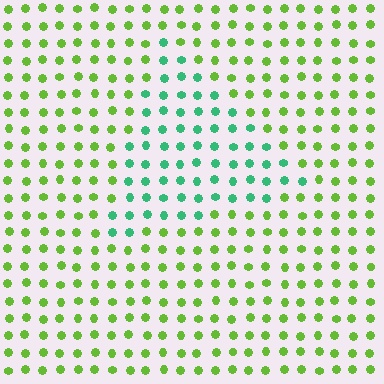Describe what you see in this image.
The image is filled with small lime elements in a uniform arrangement. A triangle-shaped region is visible where the elements are tinted to a slightly different hue, forming a subtle color boundary.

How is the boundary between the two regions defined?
The boundary is defined purely by a slight shift in hue (about 52 degrees). Spacing, size, and orientation are identical on both sides.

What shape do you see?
I see a triangle.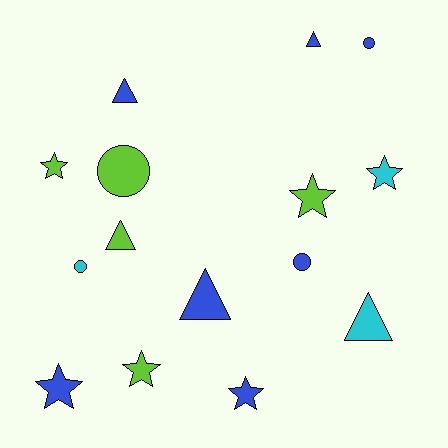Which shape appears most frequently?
Star, with 6 objects.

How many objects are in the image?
There are 15 objects.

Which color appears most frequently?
Blue, with 7 objects.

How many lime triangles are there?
There is 1 lime triangle.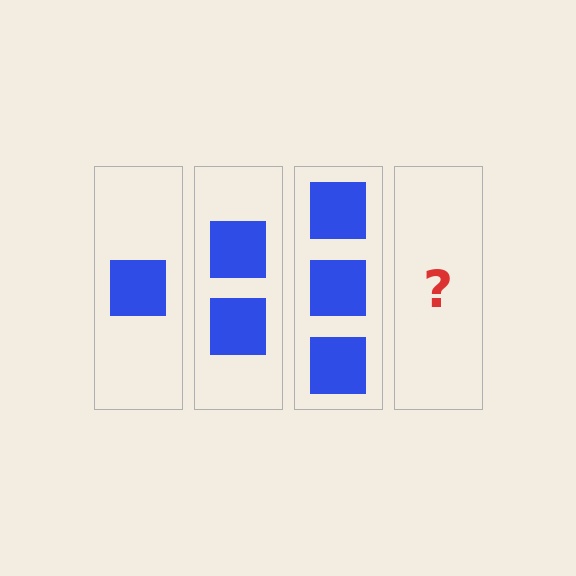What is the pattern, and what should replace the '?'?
The pattern is that each step adds one more square. The '?' should be 4 squares.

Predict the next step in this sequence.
The next step is 4 squares.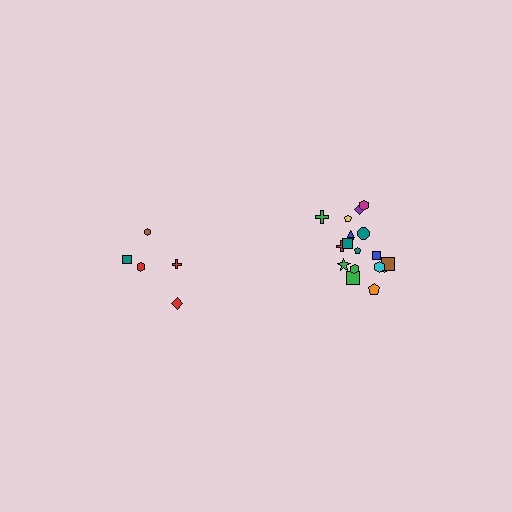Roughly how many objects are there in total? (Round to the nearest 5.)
Roughly 25 objects in total.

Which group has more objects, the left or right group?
The right group.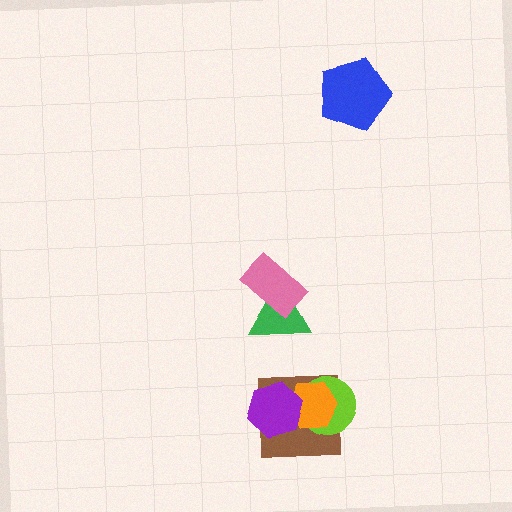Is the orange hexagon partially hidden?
Yes, it is partially covered by another shape.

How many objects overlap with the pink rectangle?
1 object overlaps with the pink rectangle.